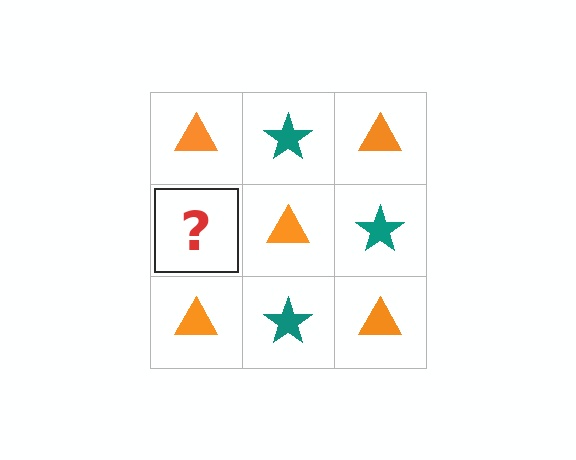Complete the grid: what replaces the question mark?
The question mark should be replaced with a teal star.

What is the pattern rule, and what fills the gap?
The rule is that it alternates orange triangle and teal star in a checkerboard pattern. The gap should be filled with a teal star.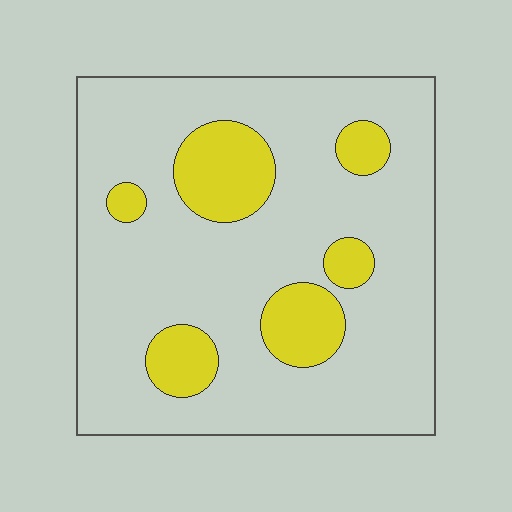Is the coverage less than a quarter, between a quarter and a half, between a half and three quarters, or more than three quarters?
Less than a quarter.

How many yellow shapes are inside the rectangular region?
6.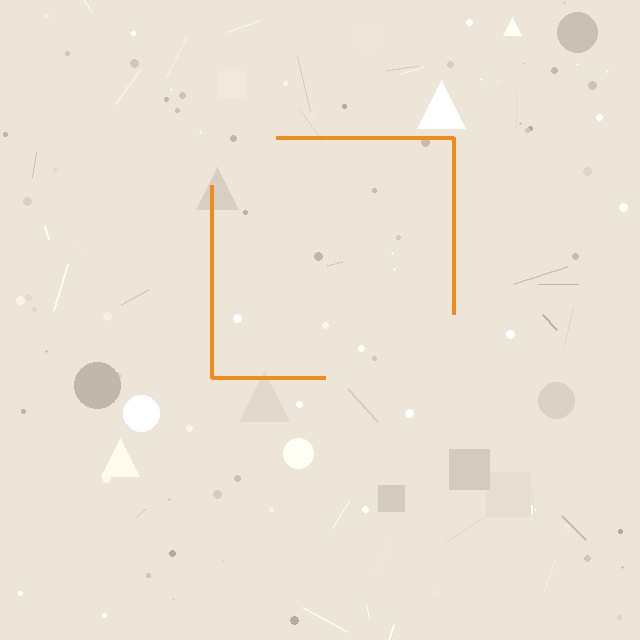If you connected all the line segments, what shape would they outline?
They would outline a square.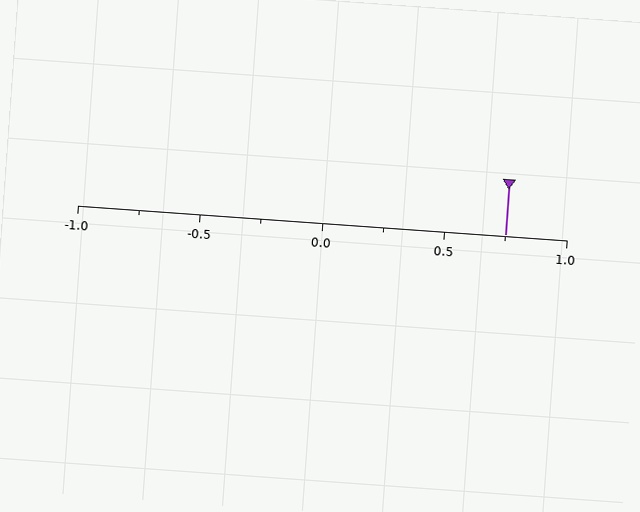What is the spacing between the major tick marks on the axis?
The major ticks are spaced 0.5 apart.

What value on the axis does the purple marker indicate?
The marker indicates approximately 0.75.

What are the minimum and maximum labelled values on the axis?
The axis runs from -1.0 to 1.0.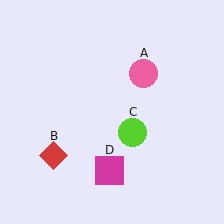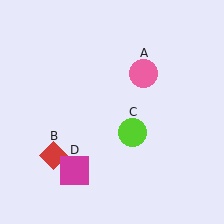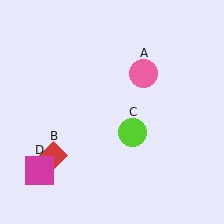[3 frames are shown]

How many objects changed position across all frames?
1 object changed position: magenta square (object D).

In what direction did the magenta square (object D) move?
The magenta square (object D) moved left.